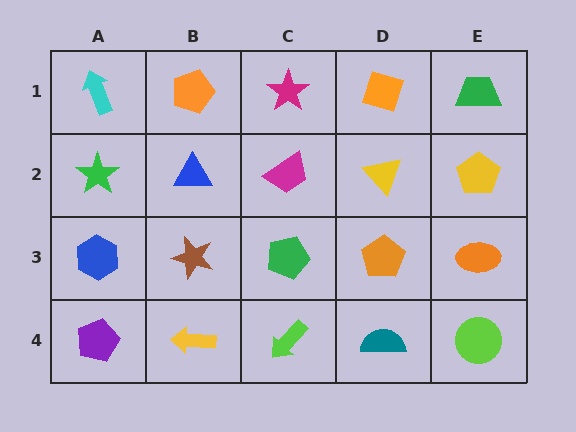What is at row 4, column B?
A yellow arrow.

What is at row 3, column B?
A brown star.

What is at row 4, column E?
A lime circle.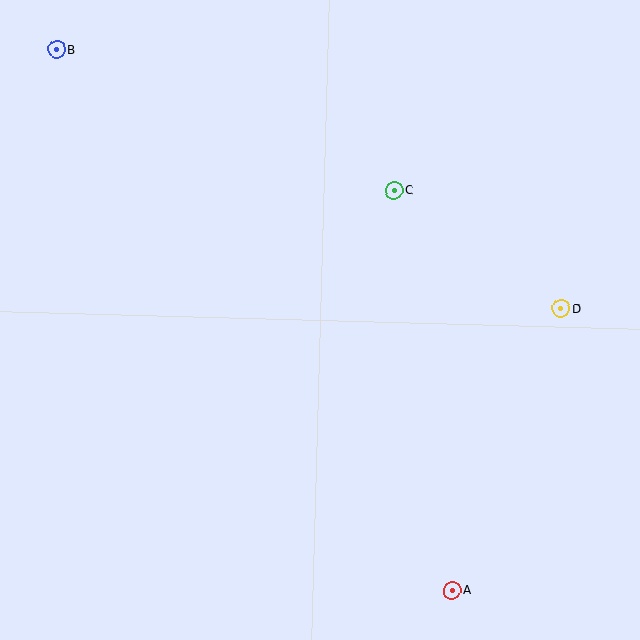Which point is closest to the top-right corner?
Point C is closest to the top-right corner.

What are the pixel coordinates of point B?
Point B is at (57, 49).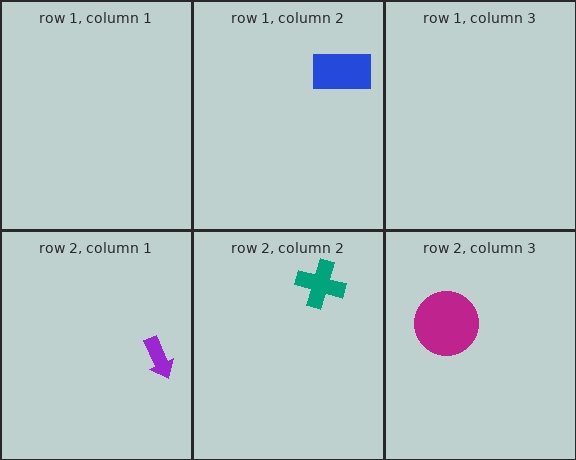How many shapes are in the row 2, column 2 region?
1.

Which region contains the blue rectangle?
The row 1, column 2 region.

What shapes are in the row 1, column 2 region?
The blue rectangle.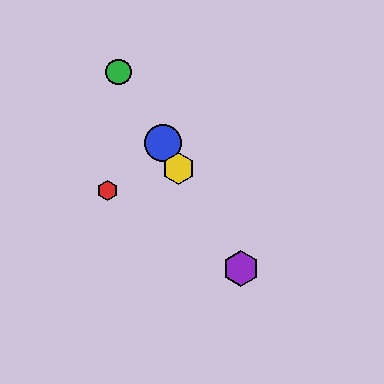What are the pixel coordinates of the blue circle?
The blue circle is at (163, 143).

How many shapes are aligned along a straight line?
4 shapes (the blue circle, the green circle, the yellow hexagon, the purple hexagon) are aligned along a straight line.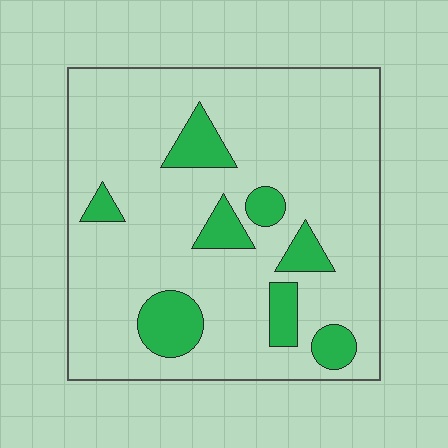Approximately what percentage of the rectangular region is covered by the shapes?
Approximately 15%.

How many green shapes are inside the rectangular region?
8.